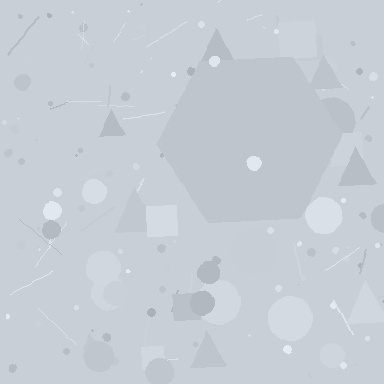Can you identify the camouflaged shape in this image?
The camouflaged shape is a hexagon.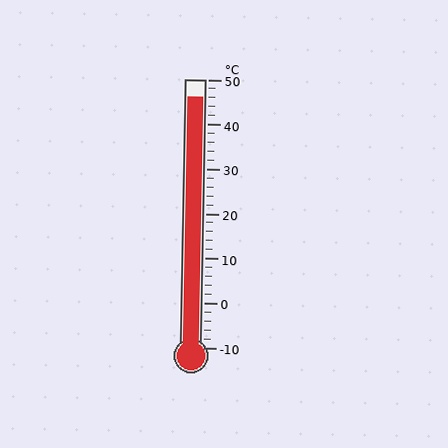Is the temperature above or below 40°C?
The temperature is above 40°C.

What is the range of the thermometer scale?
The thermometer scale ranges from -10°C to 50°C.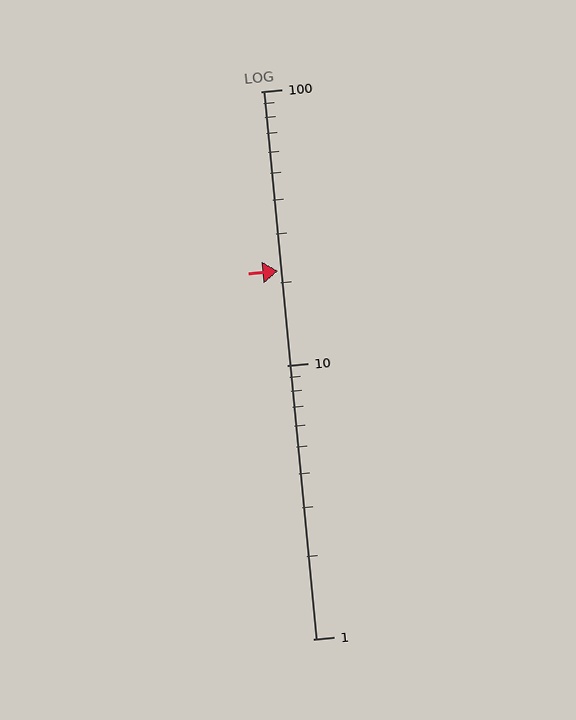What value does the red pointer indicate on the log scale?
The pointer indicates approximately 22.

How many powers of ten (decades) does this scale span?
The scale spans 2 decades, from 1 to 100.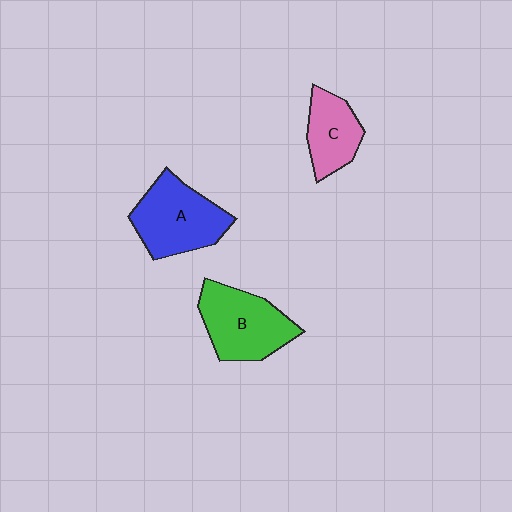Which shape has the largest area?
Shape A (blue).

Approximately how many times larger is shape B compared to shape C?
Approximately 1.5 times.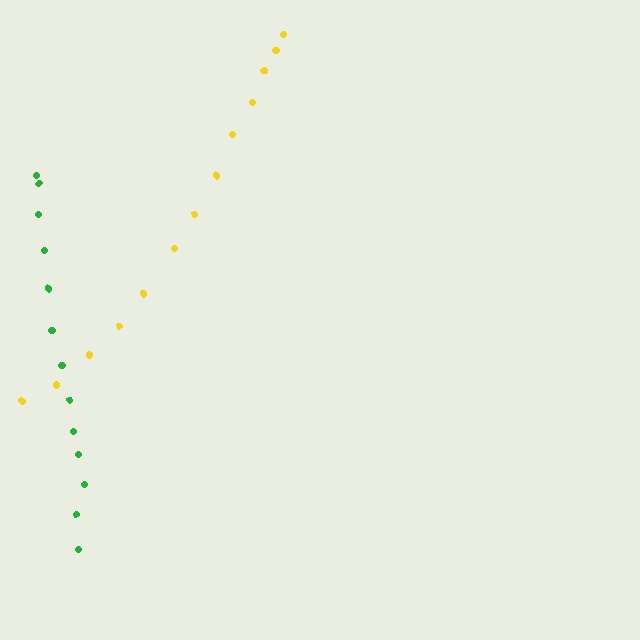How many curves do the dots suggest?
There are 2 distinct paths.